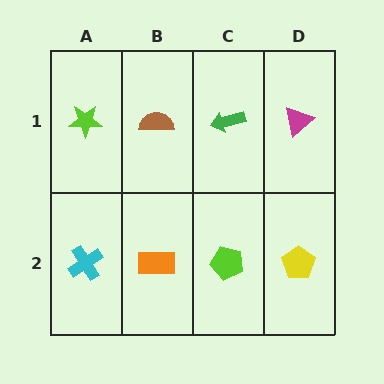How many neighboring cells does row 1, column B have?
3.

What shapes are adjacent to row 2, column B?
A brown semicircle (row 1, column B), a cyan cross (row 2, column A), a lime pentagon (row 2, column C).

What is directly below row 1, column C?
A lime pentagon.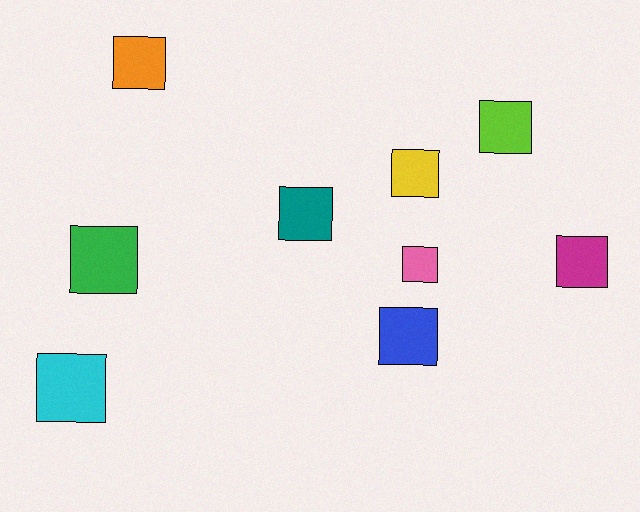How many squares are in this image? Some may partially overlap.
There are 9 squares.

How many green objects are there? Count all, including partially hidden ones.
There is 1 green object.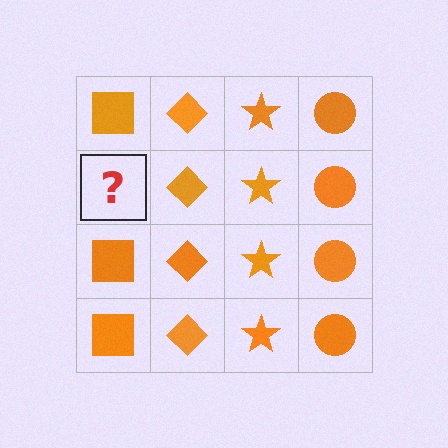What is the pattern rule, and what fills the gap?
The rule is that each column has a consistent shape. The gap should be filled with an orange square.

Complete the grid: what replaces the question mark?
The question mark should be replaced with an orange square.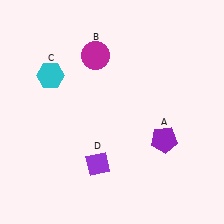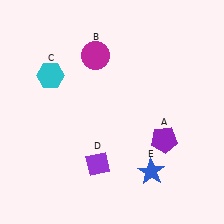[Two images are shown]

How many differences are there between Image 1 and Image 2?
There is 1 difference between the two images.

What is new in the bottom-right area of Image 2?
A blue star (E) was added in the bottom-right area of Image 2.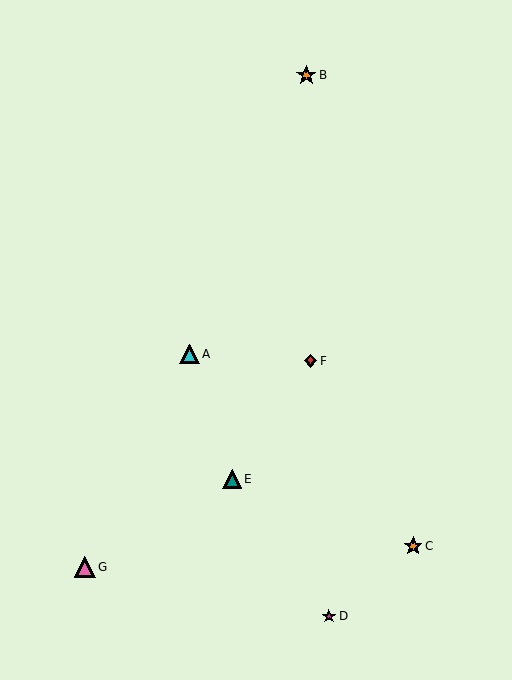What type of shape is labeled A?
Shape A is a cyan triangle.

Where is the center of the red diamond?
The center of the red diamond is at (310, 361).